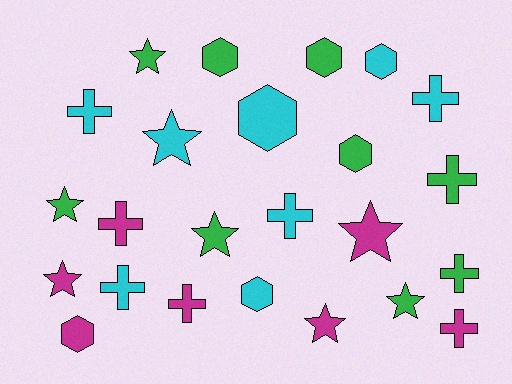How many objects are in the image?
There are 24 objects.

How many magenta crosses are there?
There are 3 magenta crosses.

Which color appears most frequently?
Green, with 9 objects.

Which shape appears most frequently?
Cross, with 9 objects.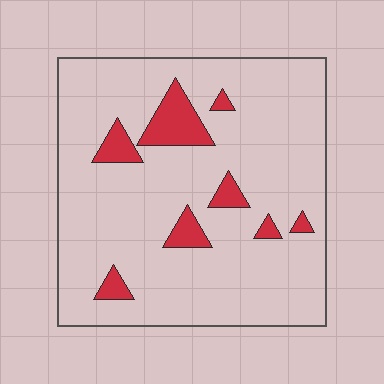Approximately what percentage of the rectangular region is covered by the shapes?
Approximately 10%.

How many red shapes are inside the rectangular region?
8.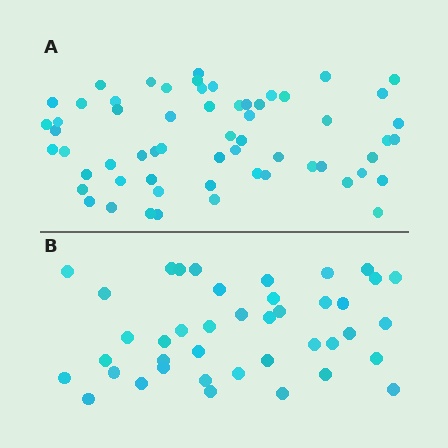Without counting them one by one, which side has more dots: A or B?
Region A (the top region) has more dots.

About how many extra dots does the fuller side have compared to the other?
Region A has approximately 20 more dots than region B.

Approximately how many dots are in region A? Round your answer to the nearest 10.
About 60 dots.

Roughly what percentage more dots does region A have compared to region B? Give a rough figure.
About 45% more.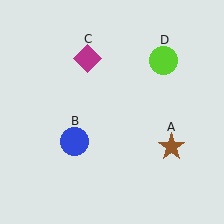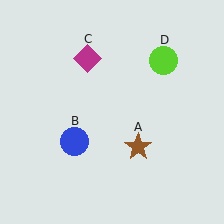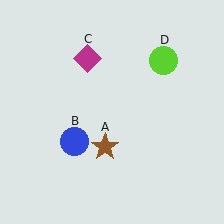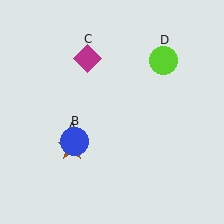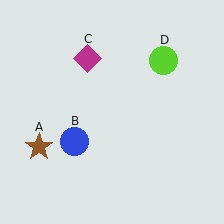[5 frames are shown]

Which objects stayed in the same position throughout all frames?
Blue circle (object B) and magenta diamond (object C) and lime circle (object D) remained stationary.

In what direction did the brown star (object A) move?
The brown star (object A) moved left.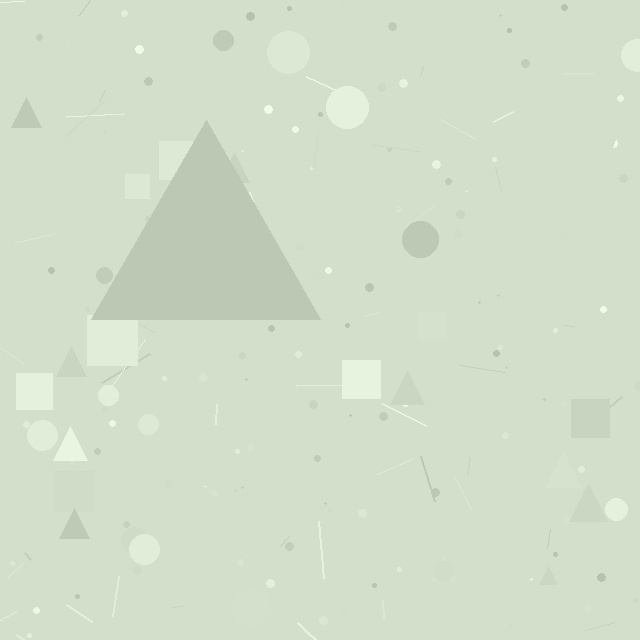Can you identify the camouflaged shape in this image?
The camouflaged shape is a triangle.